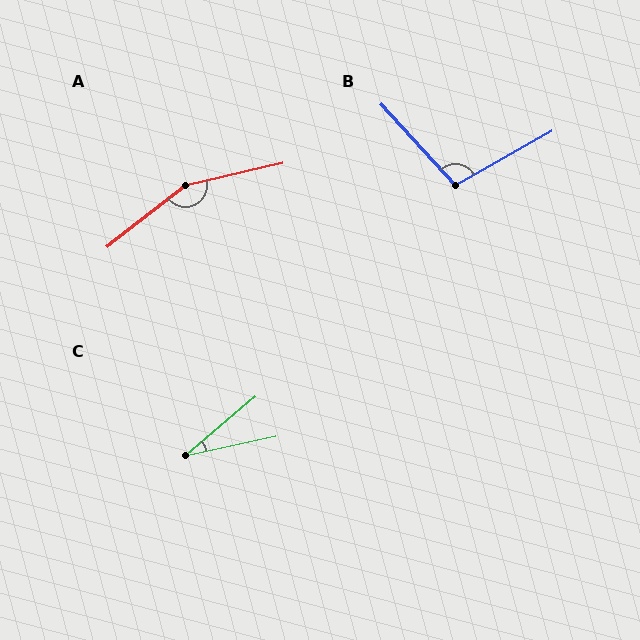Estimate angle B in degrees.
Approximately 103 degrees.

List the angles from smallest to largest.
C (28°), B (103°), A (155°).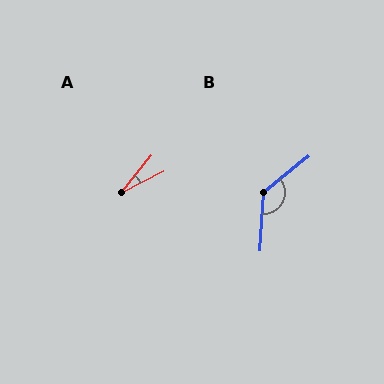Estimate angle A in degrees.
Approximately 24 degrees.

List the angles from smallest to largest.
A (24°), B (132°).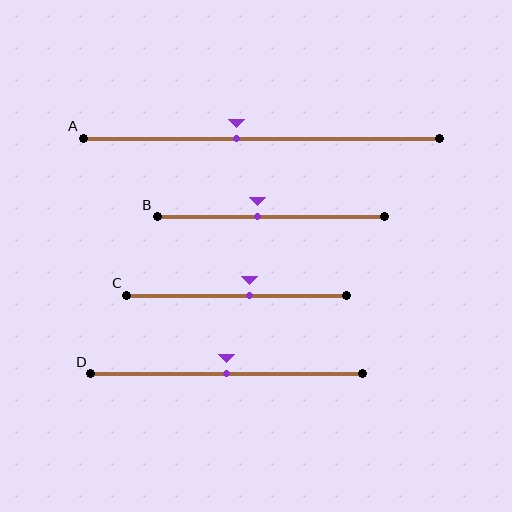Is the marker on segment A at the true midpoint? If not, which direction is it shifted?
No, the marker on segment A is shifted to the left by about 7% of the segment length.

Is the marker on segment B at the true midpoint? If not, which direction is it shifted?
No, the marker on segment B is shifted to the left by about 6% of the segment length.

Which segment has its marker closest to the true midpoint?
Segment D has its marker closest to the true midpoint.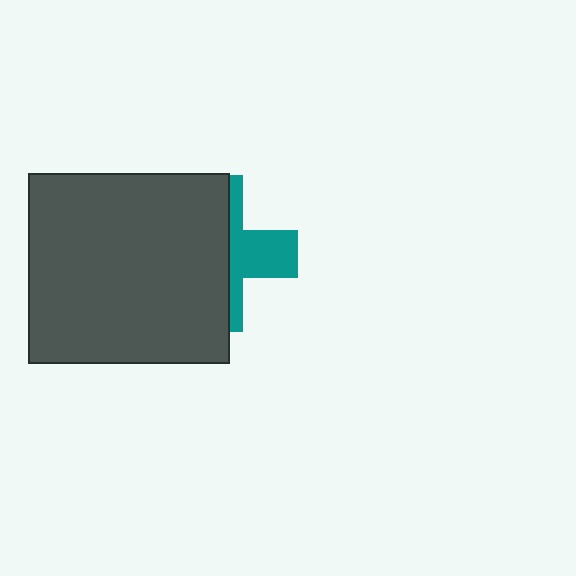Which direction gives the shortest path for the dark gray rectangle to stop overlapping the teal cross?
Moving left gives the shortest separation.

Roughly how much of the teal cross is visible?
A small part of it is visible (roughly 38%).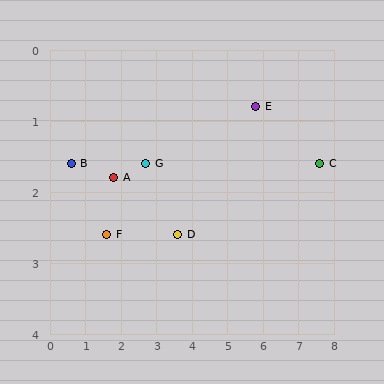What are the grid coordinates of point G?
Point G is at approximately (2.7, 1.6).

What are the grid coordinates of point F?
Point F is at approximately (1.6, 2.6).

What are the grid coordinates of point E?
Point E is at approximately (5.8, 0.8).